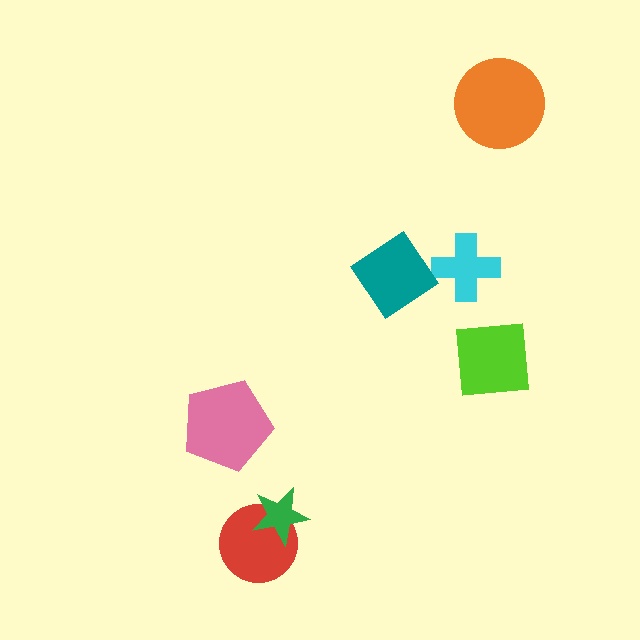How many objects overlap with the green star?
1 object overlaps with the green star.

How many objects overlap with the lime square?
0 objects overlap with the lime square.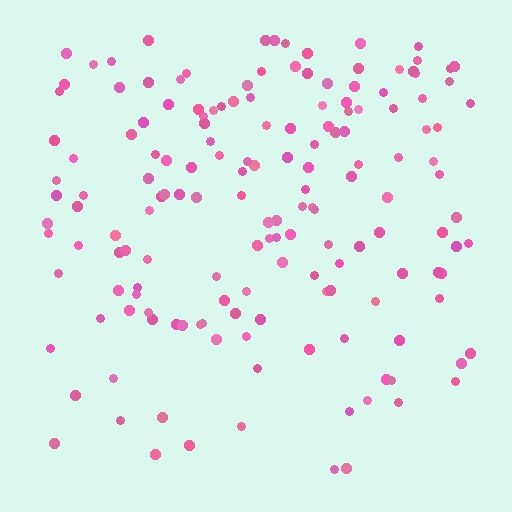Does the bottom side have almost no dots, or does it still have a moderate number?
Still a moderate number, just noticeably fewer than the top.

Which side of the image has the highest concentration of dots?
The top.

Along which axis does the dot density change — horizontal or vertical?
Vertical.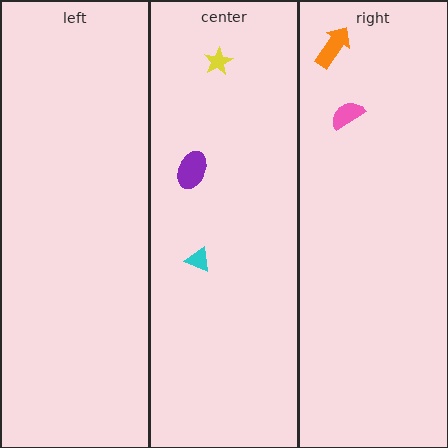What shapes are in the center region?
The yellow star, the purple ellipse, the cyan triangle.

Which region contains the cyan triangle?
The center region.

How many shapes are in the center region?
3.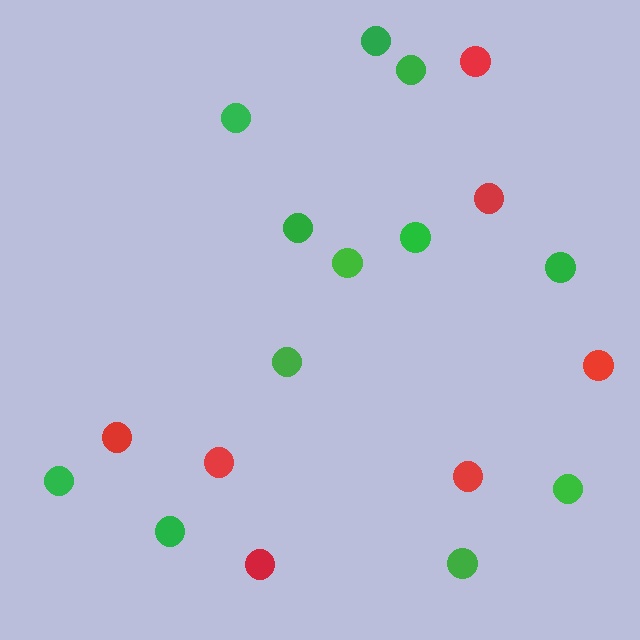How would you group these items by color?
There are 2 groups: one group of red circles (7) and one group of green circles (12).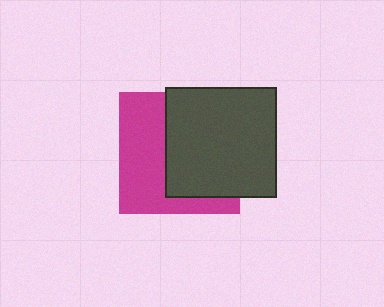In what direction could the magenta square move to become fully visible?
The magenta square could move left. That would shift it out from behind the dark gray square entirely.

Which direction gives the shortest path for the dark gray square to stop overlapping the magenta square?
Moving right gives the shortest separation.